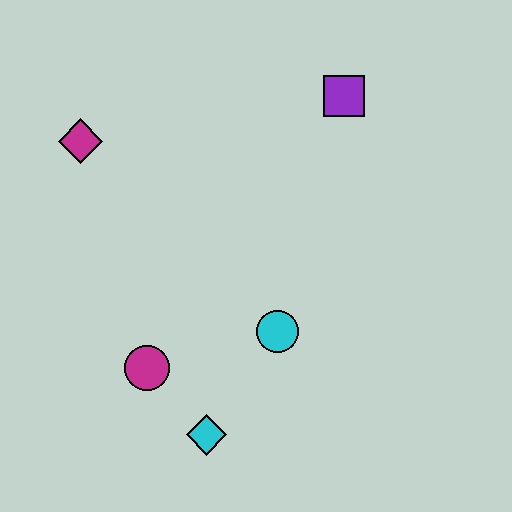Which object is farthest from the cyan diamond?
The purple square is farthest from the cyan diamond.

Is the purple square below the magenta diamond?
No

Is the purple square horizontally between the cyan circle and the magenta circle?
No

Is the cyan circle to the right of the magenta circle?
Yes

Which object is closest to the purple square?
The cyan circle is closest to the purple square.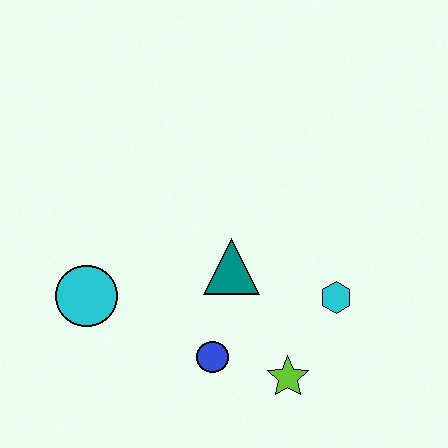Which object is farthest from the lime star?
The cyan circle is farthest from the lime star.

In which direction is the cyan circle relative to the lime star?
The cyan circle is to the left of the lime star.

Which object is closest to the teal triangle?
The blue circle is closest to the teal triangle.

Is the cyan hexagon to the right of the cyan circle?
Yes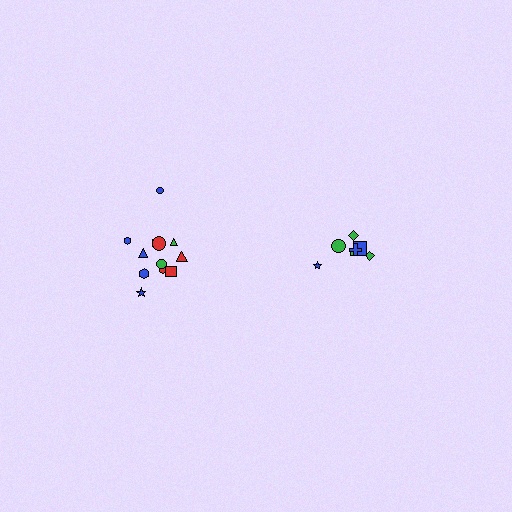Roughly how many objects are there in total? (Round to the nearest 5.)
Roughly 20 objects in total.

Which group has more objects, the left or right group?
The left group.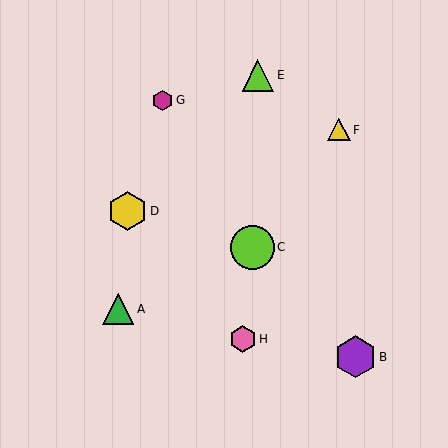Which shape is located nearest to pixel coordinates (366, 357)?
The purple hexagon (labeled B) at (356, 357) is nearest to that location.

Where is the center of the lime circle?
The center of the lime circle is at (252, 247).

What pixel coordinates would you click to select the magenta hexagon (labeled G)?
Click at (162, 100) to select the magenta hexagon G.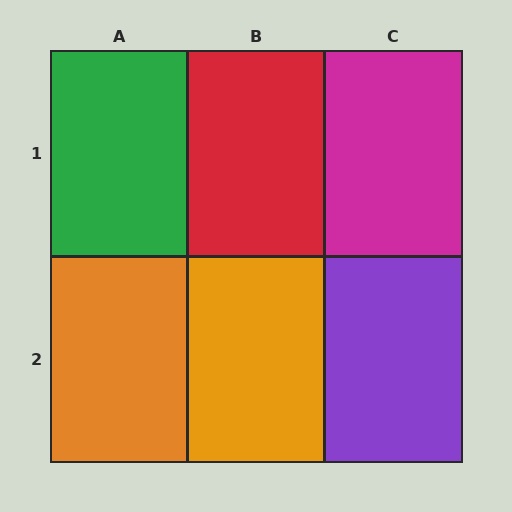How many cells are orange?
2 cells are orange.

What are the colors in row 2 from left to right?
Orange, orange, purple.